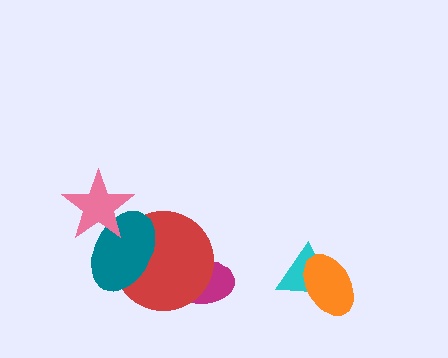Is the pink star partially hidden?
No, no other shape covers it.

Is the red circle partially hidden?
Yes, it is partially covered by another shape.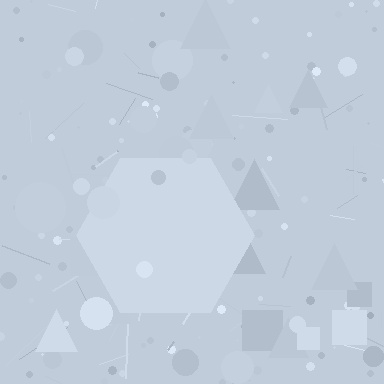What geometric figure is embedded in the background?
A hexagon is embedded in the background.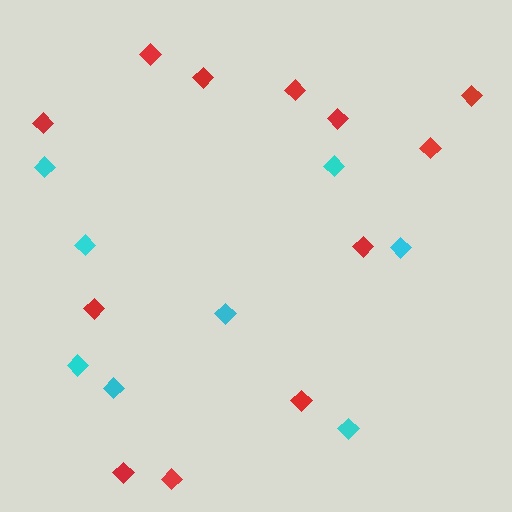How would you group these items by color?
There are 2 groups: one group of red diamonds (12) and one group of cyan diamonds (8).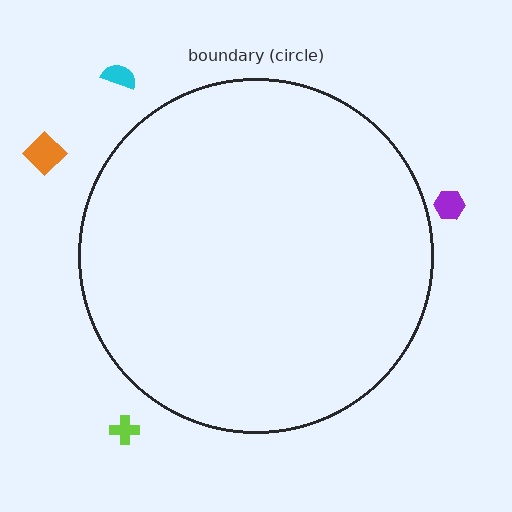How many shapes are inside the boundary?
0 inside, 4 outside.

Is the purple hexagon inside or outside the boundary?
Outside.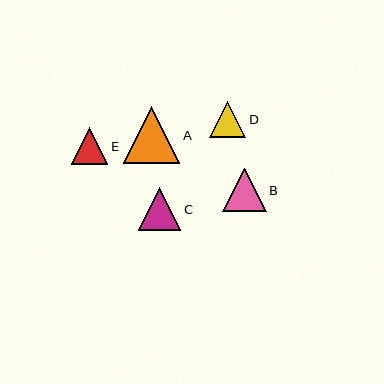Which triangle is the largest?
Triangle A is the largest with a size of approximately 57 pixels.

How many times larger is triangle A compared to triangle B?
Triangle A is approximately 1.3 times the size of triangle B.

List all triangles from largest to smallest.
From largest to smallest: A, B, C, E, D.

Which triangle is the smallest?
Triangle D is the smallest with a size of approximately 36 pixels.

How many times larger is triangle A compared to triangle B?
Triangle A is approximately 1.3 times the size of triangle B.